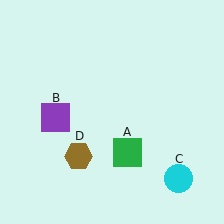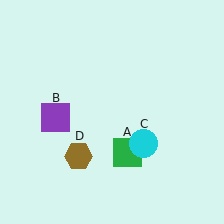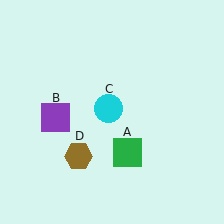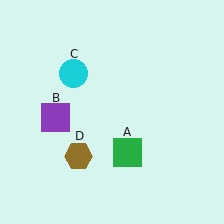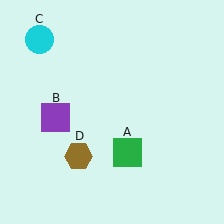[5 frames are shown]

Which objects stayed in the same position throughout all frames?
Green square (object A) and purple square (object B) and brown hexagon (object D) remained stationary.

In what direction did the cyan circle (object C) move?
The cyan circle (object C) moved up and to the left.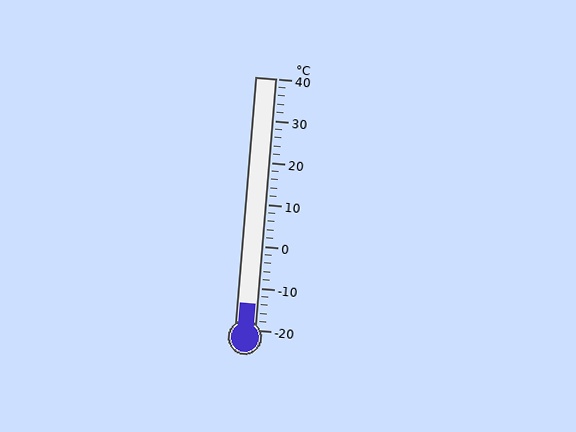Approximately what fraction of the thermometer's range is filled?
The thermometer is filled to approximately 10% of its range.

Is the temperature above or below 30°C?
The temperature is below 30°C.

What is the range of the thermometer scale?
The thermometer scale ranges from -20°C to 40°C.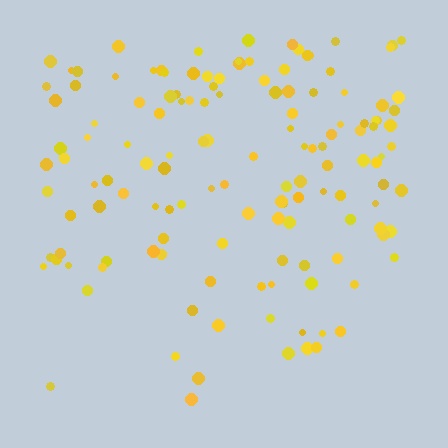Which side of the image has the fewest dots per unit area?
The bottom.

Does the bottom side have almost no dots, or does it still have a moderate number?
Still a moderate number, just noticeably fewer than the top.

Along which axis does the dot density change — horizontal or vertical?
Vertical.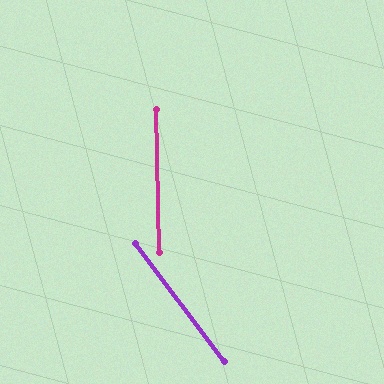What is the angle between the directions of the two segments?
Approximately 36 degrees.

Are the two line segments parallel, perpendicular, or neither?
Neither parallel nor perpendicular — they differ by about 36°.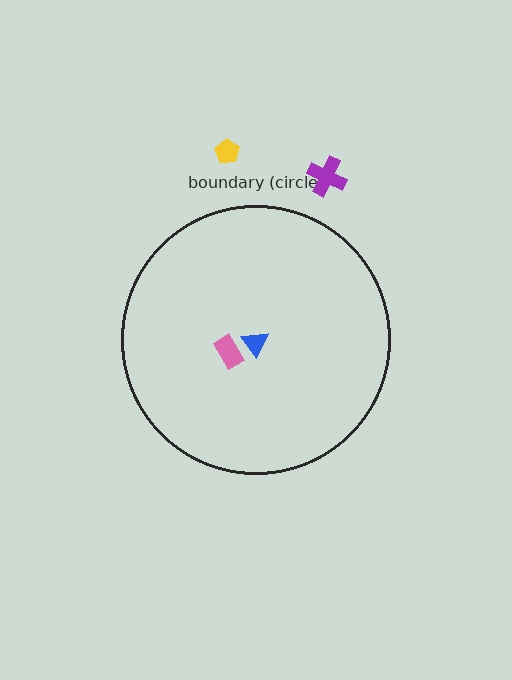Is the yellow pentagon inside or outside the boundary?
Outside.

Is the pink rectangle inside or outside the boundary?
Inside.